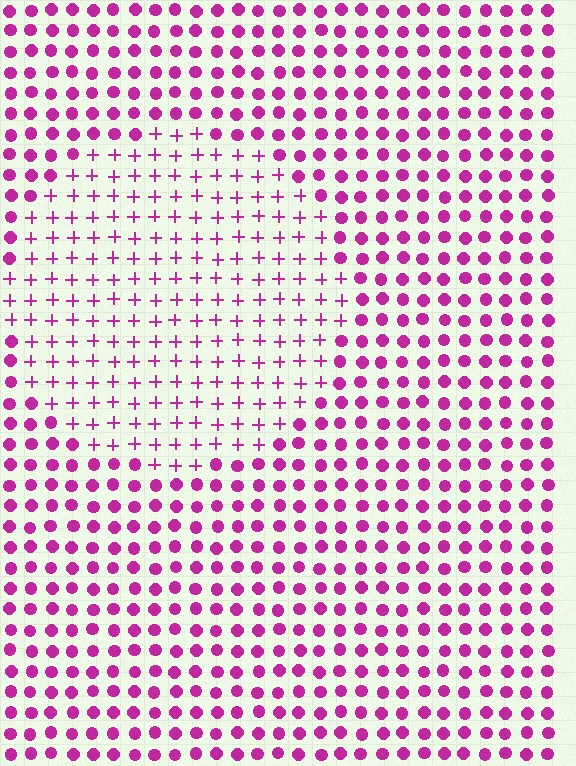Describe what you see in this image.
The image is filled with small magenta elements arranged in a uniform grid. A circle-shaped region contains plus signs, while the surrounding area contains circles. The boundary is defined purely by the change in element shape.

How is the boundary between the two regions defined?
The boundary is defined by a change in element shape: plus signs inside vs. circles outside. All elements share the same color and spacing.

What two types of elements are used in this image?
The image uses plus signs inside the circle region and circles outside it.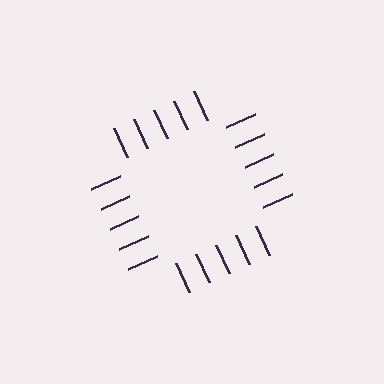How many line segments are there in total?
20 — 5 along each of the 4 edges.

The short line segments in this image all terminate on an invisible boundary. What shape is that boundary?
An illusory square — the line segments terminate on its edges but no continuous stroke is drawn.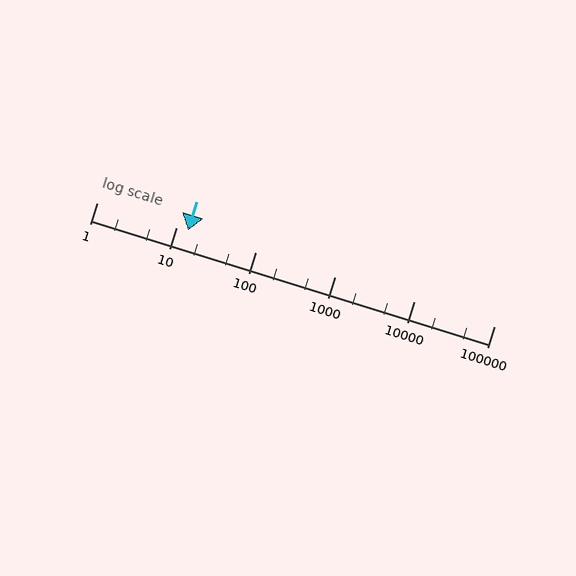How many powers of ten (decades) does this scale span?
The scale spans 5 decades, from 1 to 100000.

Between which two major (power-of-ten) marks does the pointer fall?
The pointer is between 10 and 100.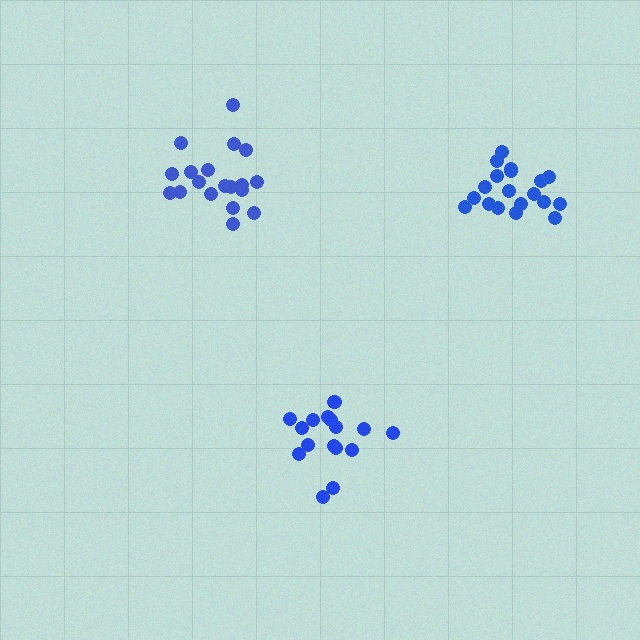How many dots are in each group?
Group 1: 19 dots, Group 2: 16 dots, Group 3: 19 dots (54 total).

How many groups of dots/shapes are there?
There are 3 groups.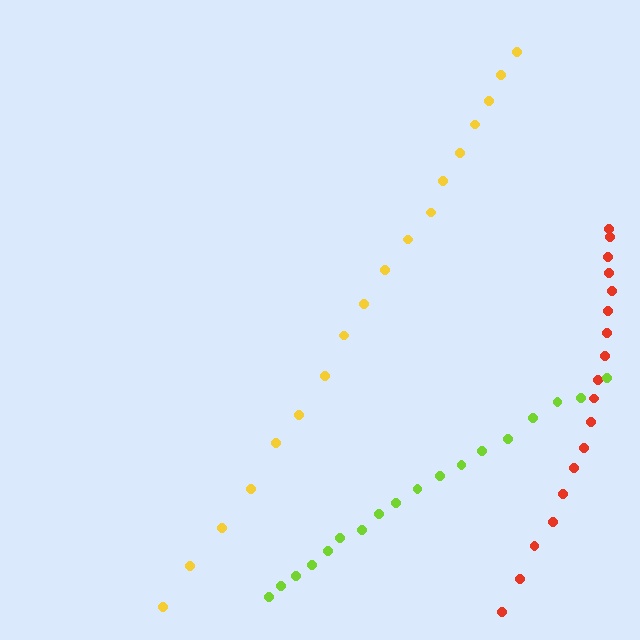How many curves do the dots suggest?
There are 3 distinct paths.